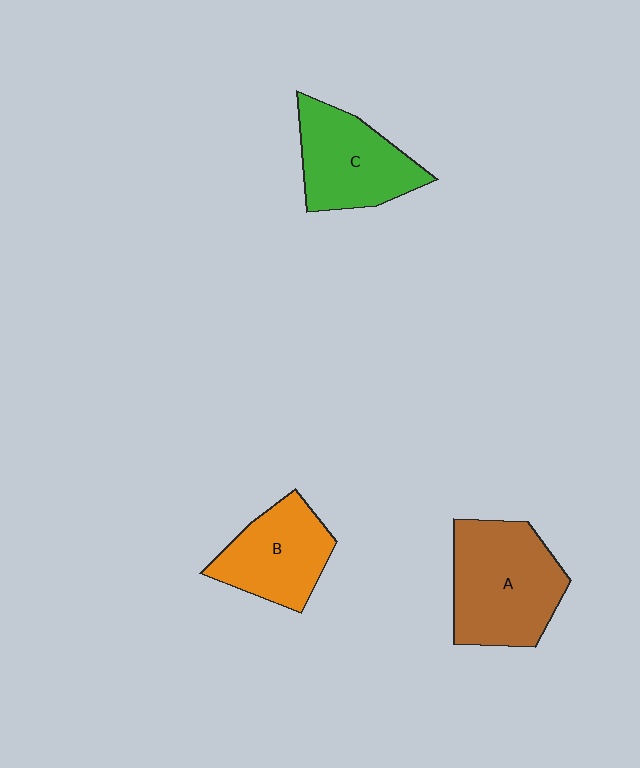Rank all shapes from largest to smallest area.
From largest to smallest: A (brown), C (green), B (orange).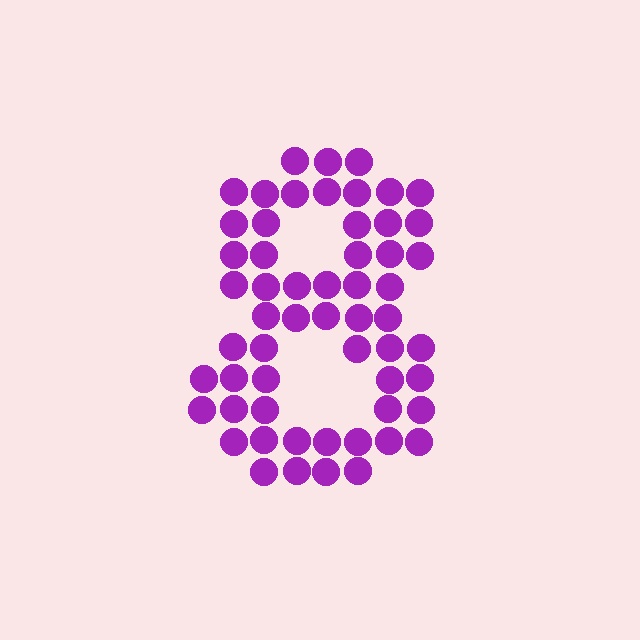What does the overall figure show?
The overall figure shows the digit 8.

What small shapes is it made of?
It is made of small circles.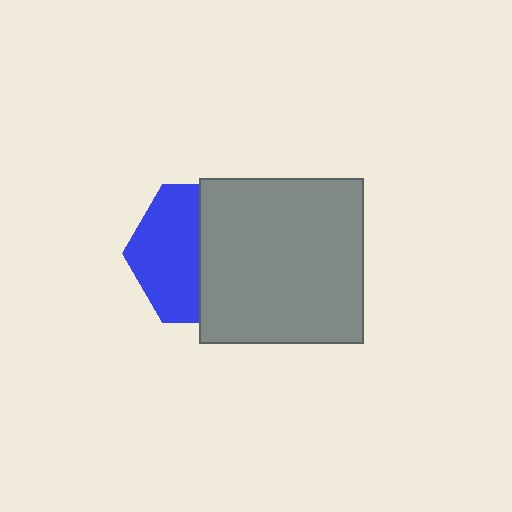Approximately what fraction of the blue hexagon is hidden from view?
Roughly 52% of the blue hexagon is hidden behind the gray square.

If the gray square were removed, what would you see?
You would see the complete blue hexagon.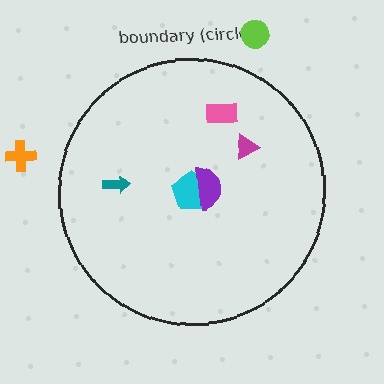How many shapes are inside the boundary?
5 inside, 2 outside.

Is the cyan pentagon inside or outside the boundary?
Inside.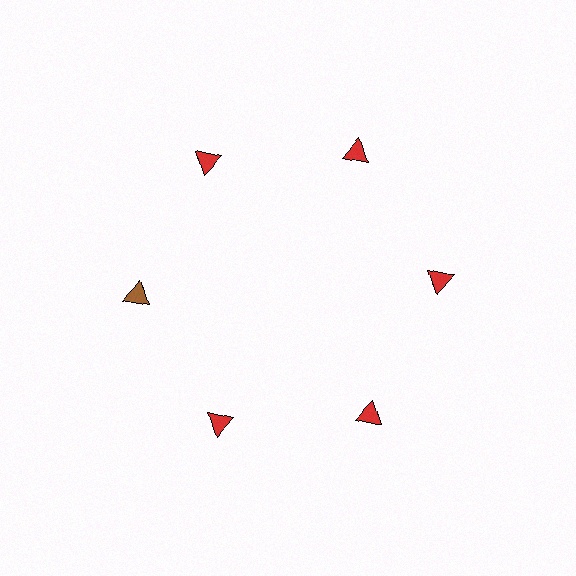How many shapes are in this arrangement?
There are 6 shapes arranged in a ring pattern.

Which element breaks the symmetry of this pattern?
The brown triangle at roughly the 9 o'clock position breaks the symmetry. All other shapes are red triangles.